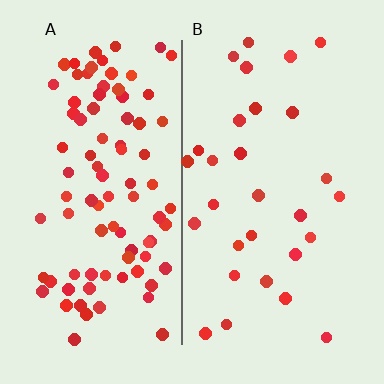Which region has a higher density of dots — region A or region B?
A (the left).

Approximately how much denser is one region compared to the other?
Approximately 3.0× — region A over region B.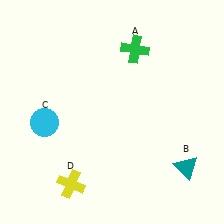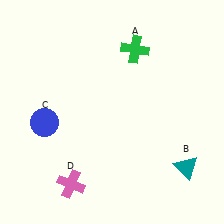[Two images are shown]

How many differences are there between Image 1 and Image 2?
There are 2 differences between the two images.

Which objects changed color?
C changed from cyan to blue. D changed from yellow to pink.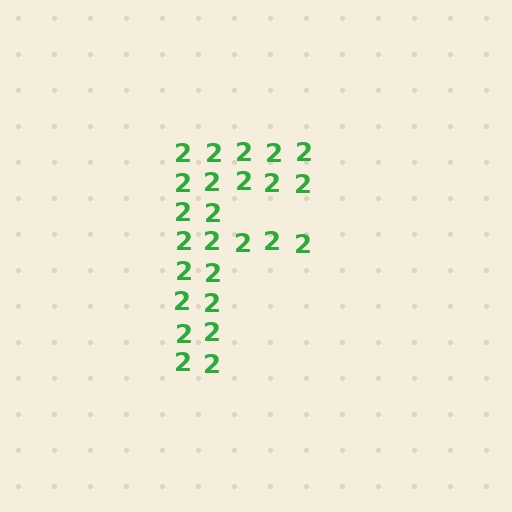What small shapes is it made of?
It is made of small digit 2's.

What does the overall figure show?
The overall figure shows the letter F.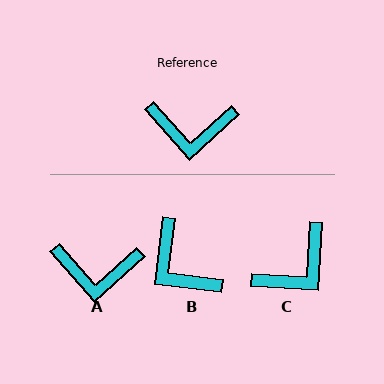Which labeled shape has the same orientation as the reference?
A.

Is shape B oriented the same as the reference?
No, it is off by about 49 degrees.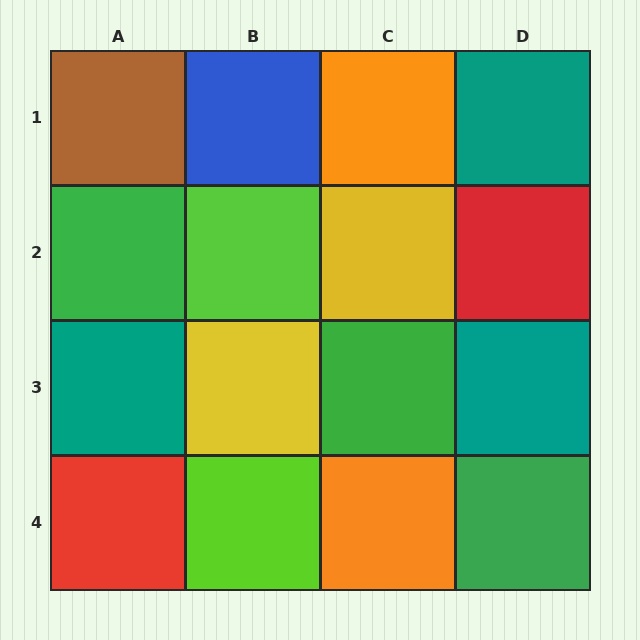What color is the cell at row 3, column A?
Teal.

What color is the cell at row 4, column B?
Lime.